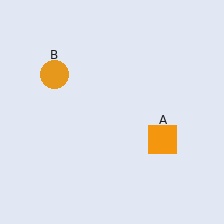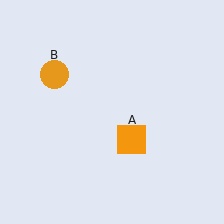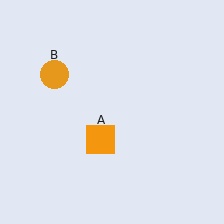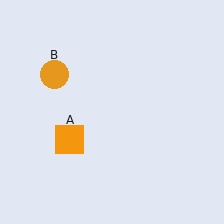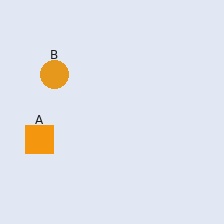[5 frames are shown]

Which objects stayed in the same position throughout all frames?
Orange circle (object B) remained stationary.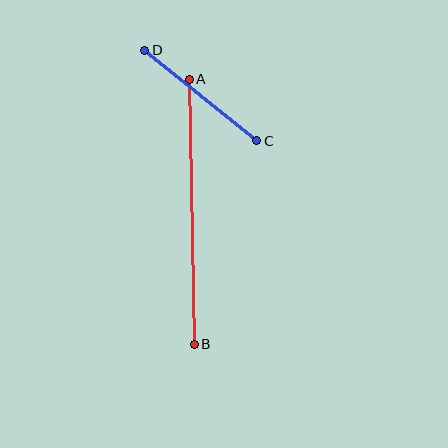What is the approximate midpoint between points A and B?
The midpoint is at approximately (192, 212) pixels.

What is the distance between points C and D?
The distance is approximately 144 pixels.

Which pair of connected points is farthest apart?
Points A and B are farthest apart.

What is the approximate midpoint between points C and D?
The midpoint is at approximately (201, 95) pixels.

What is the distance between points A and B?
The distance is approximately 265 pixels.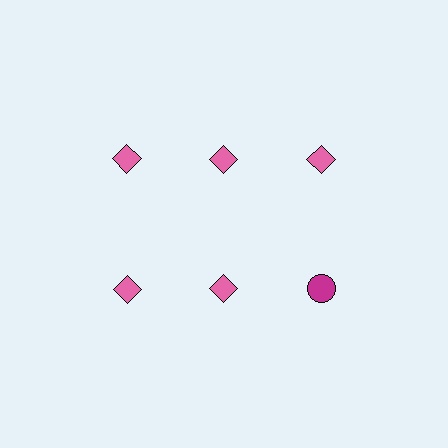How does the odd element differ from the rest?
It differs in both color (magenta instead of pink) and shape (circle instead of diamond).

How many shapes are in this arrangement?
There are 6 shapes arranged in a grid pattern.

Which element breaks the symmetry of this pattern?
The magenta circle in the second row, center column breaks the symmetry. All other shapes are pink diamonds.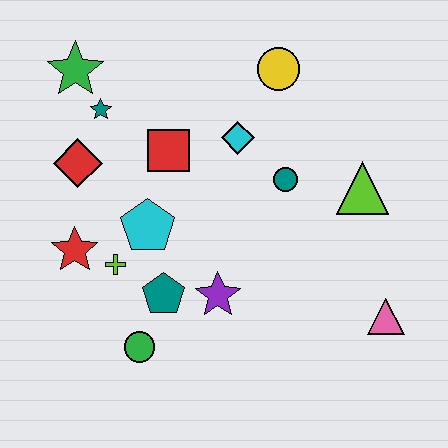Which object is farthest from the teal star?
The pink triangle is farthest from the teal star.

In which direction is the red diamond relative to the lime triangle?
The red diamond is to the left of the lime triangle.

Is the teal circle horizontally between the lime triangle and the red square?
Yes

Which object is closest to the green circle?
The teal pentagon is closest to the green circle.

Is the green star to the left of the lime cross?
Yes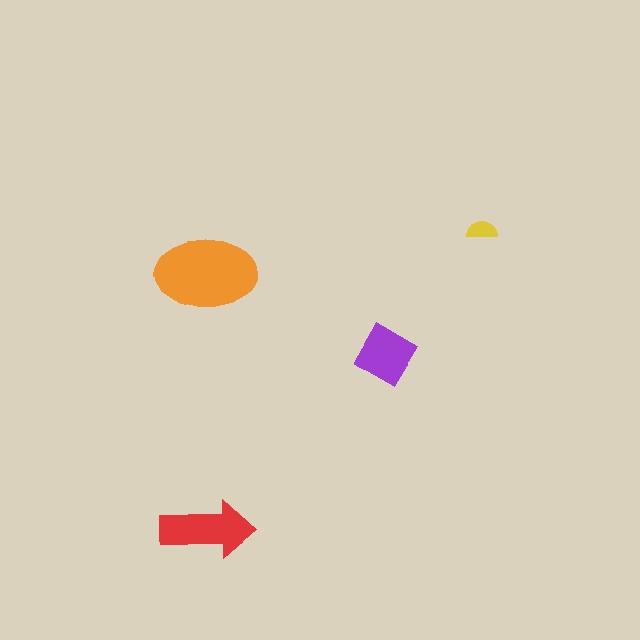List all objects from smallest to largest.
The yellow semicircle, the purple diamond, the red arrow, the orange ellipse.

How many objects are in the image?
There are 4 objects in the image.